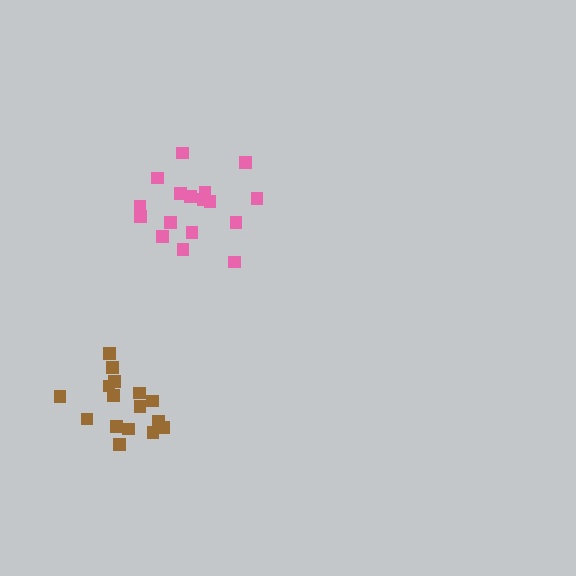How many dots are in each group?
Group 1: 17 dots, Group 2: 16 dots (33 total).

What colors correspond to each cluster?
The clusters are colored: pink, brown.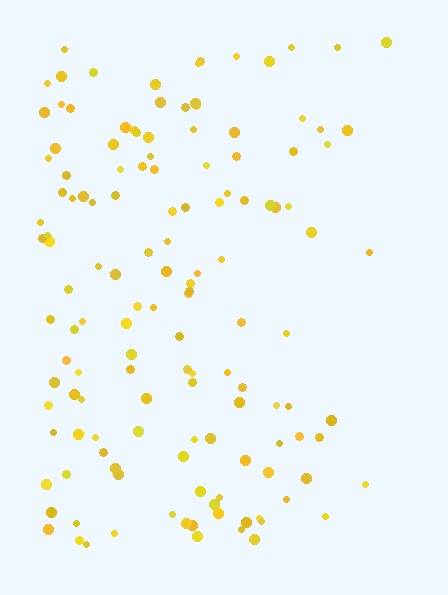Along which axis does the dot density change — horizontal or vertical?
Horizontal.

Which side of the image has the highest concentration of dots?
The left.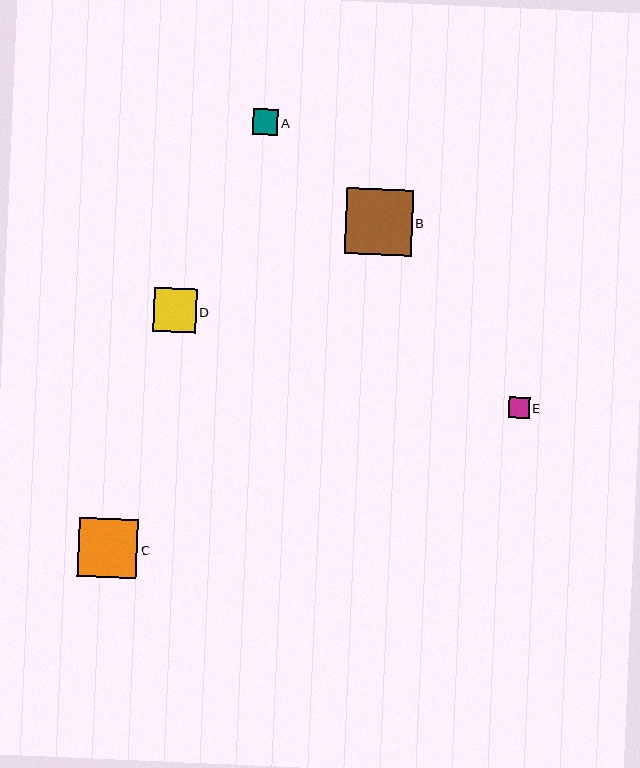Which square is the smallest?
Square E is the smallest with a size of approximately 21 pixels.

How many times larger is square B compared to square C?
Square B is approximately 1.1 times the size of square C.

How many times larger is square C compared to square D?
Square C is approximately 1.4 times the size of square D.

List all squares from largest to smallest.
From largest to smallest: B, C, D, A, E.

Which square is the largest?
Square B is the largest with a size of approximately 67 pixels.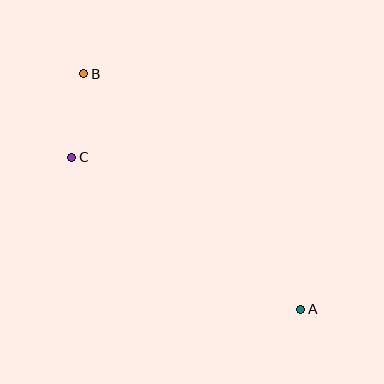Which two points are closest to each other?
Points B and C are closest to each other.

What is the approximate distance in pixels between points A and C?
The distance between A and C is approximately 275 pixels.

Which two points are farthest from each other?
Points A and B are farthest from each other.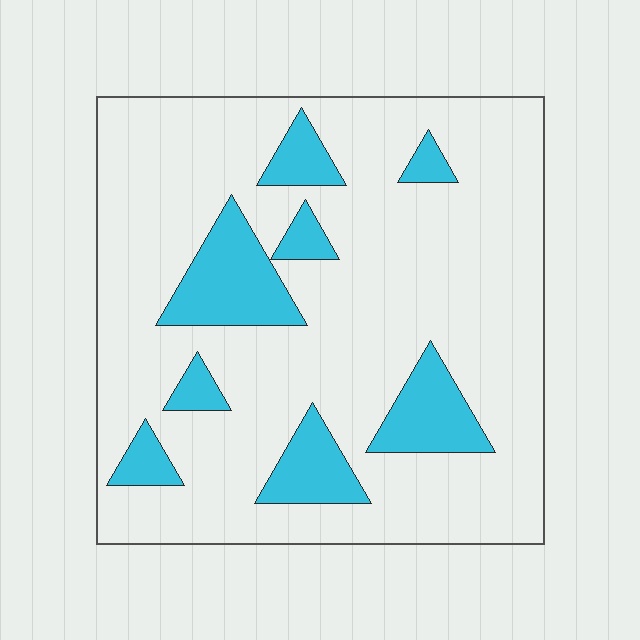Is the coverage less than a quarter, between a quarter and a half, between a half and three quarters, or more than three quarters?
Less than a quarter.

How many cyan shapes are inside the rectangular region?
8.